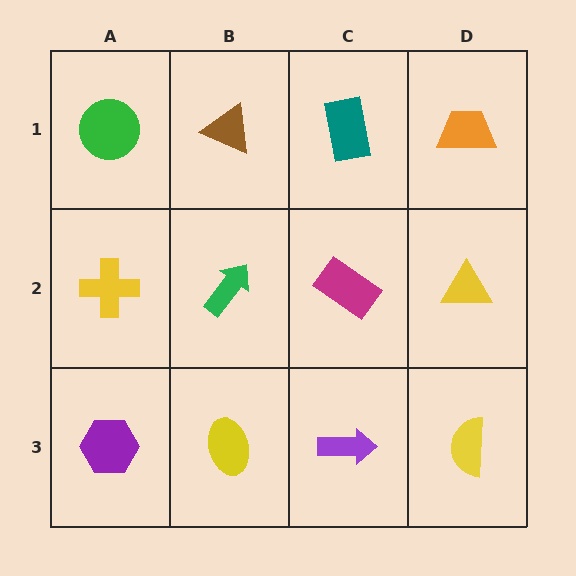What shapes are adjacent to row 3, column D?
A yellow triangle (row 2, column D), a purple arrow (row 3, column C).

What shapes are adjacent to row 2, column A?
A green circle (row 1, column A), a purple hexagon (row 3, column A), a green arrow (row 2, column B).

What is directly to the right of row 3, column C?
A yellow semicircle.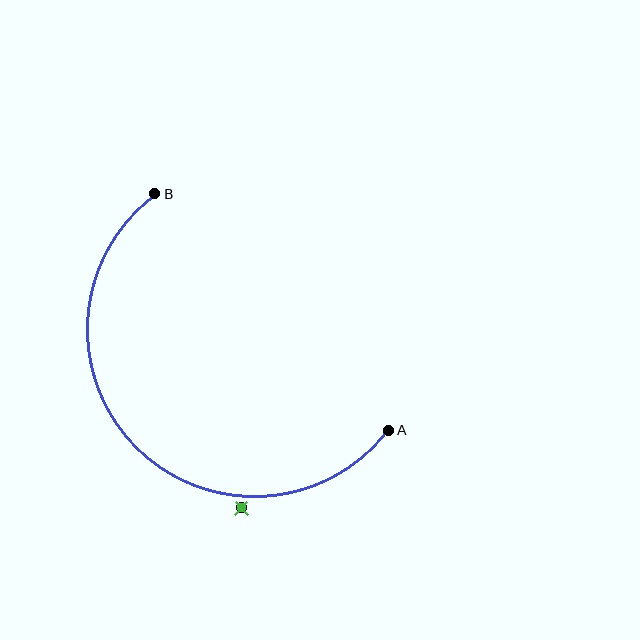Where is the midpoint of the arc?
The arc midpoint is the point on the curve farthest from the straight line joining A and B. It sits below and to the left of that line.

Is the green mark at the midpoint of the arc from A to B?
No — the green mark does not lie on the arc at all. It sits slightly outside the curve.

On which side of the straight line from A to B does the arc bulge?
The arc bulges below and to the left of the straight line connecting A and B.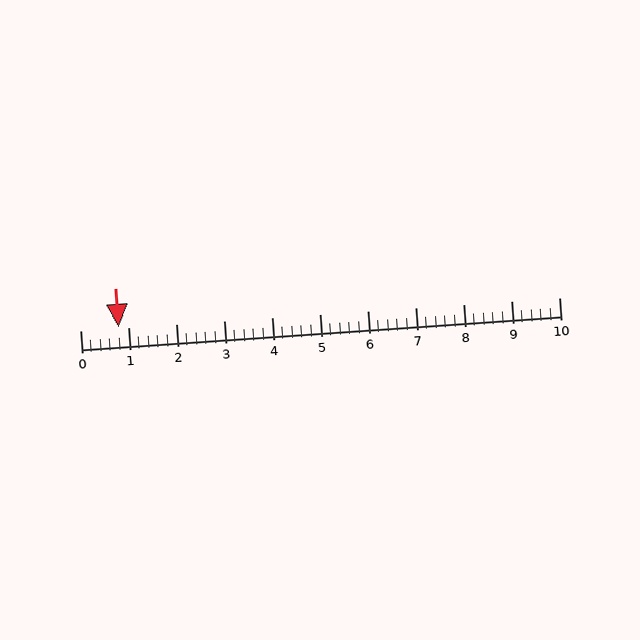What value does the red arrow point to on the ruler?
The red arrow points to approximately 0.8.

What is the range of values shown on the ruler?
The ruler shows values from 0 to 10.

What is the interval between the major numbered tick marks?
The major tick marks are spaced 1 units apart.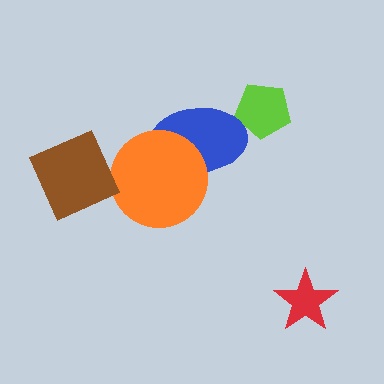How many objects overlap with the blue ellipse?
1 object overlaps with the blue ellipse.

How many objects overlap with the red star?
0 objects overlap with the red star.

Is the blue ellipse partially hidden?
Yes, it is partially covered by another shape.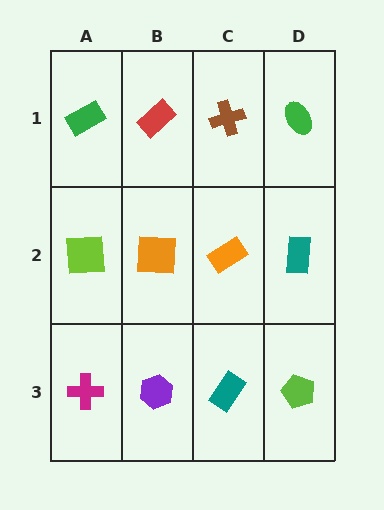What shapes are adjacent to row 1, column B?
An orange square (row 2, column B), a green rectangle (row 1, column A), a brown cross (row 1, column C).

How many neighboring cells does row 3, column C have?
3.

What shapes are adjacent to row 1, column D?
A teal rectangle (row 2, column D), a brown cross (row 1, column C).